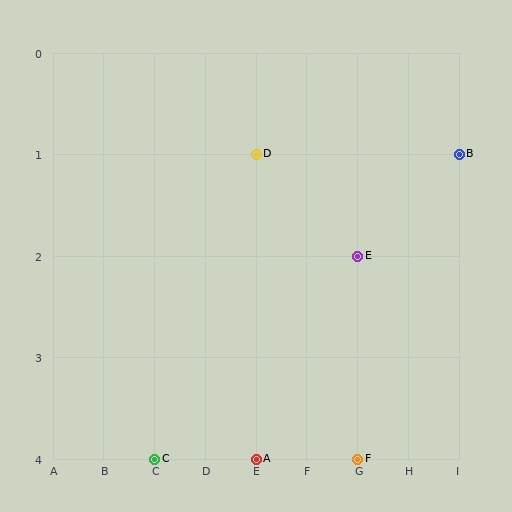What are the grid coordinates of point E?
Point E is at grid coordinates (G, 2).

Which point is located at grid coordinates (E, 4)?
Point A is at (E, 4).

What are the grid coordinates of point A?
Point A is at grid coordinates (E, 4).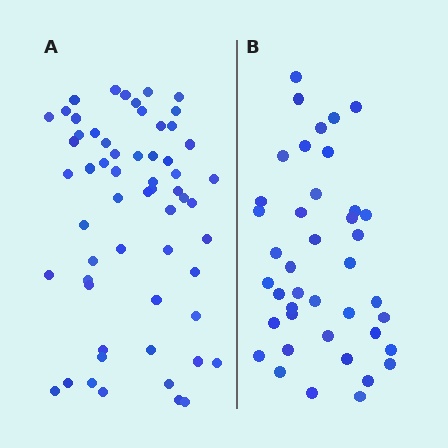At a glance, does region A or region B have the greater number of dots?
Region A (the left region) has more dots.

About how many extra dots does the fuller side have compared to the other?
Region A has approximately 20 more dots than region B.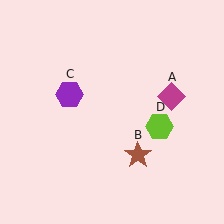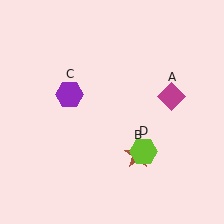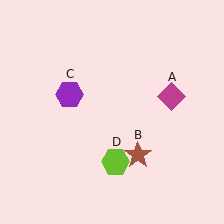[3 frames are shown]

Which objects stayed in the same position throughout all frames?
Magenta diamond (object A) and brown star (object B) and purple hexagon (object C) remained stationary.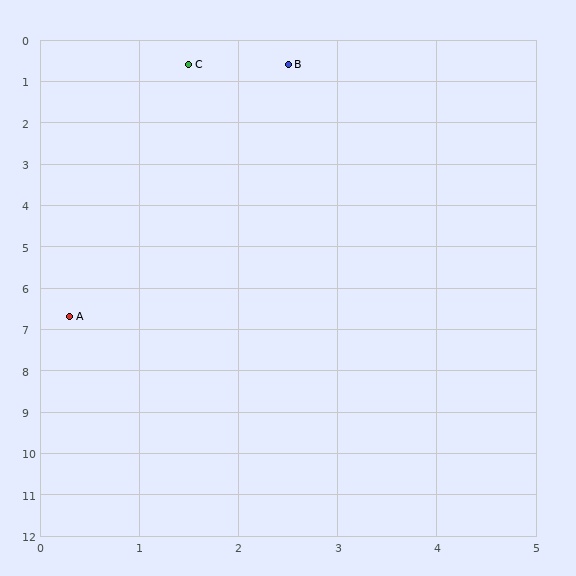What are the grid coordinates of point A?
Point A is at approximately (0.3, 6.7).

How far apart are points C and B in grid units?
Points C and B are about 1.0 grid units apart.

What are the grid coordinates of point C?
Point C is at approximately (1.5, 0.6).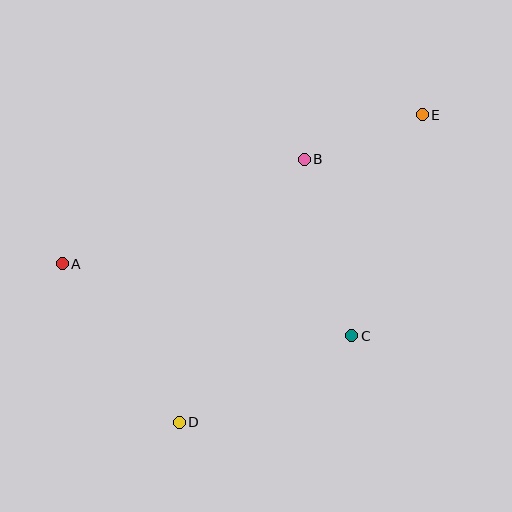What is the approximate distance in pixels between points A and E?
The distance between A and E is approximately 389 pixels.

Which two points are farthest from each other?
Points D and E are farthest from each other.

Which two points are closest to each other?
Points B and E are closest to each other.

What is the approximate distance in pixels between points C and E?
The distance between C and E is approximately 232 pixels.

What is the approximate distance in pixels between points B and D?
The distance between B and D is approximately 291 pixels.